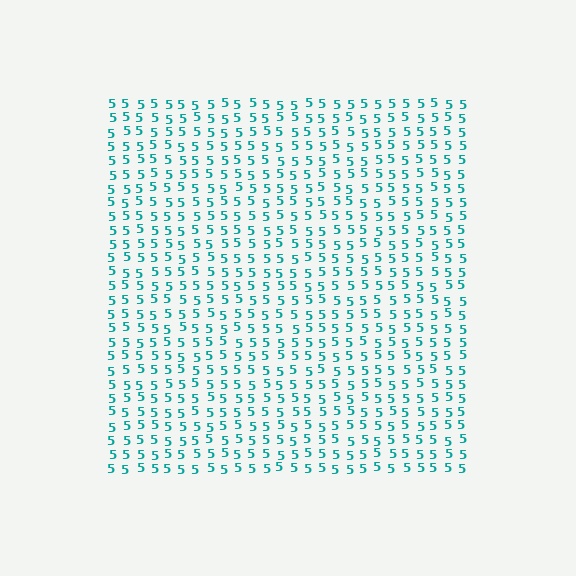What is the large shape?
The large shape is a square.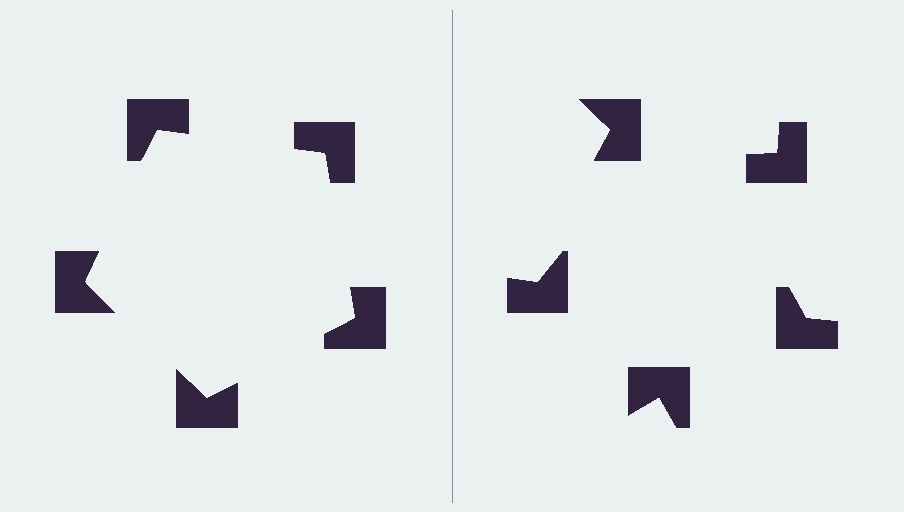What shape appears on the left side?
An illusory pentagon.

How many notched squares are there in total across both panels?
10 — 5 on each side.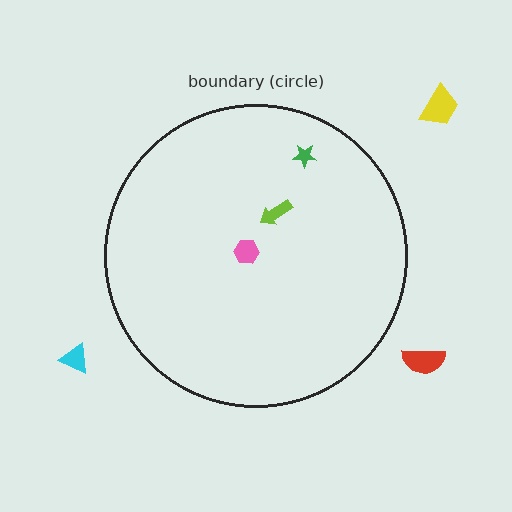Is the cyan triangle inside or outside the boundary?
Outside.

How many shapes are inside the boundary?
3 inside, 3 outside.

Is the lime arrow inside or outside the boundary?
Inside.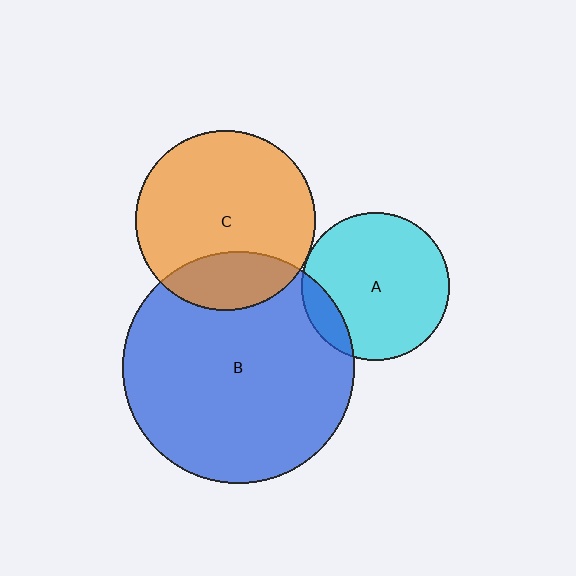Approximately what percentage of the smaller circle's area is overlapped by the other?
Approximately 5%.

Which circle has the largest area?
Circle B (blue).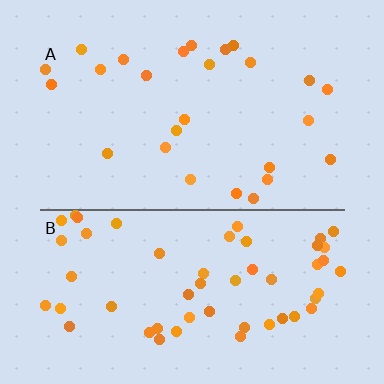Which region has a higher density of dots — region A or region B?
B (the bottom).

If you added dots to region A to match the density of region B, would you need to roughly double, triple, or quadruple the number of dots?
Approximately double.